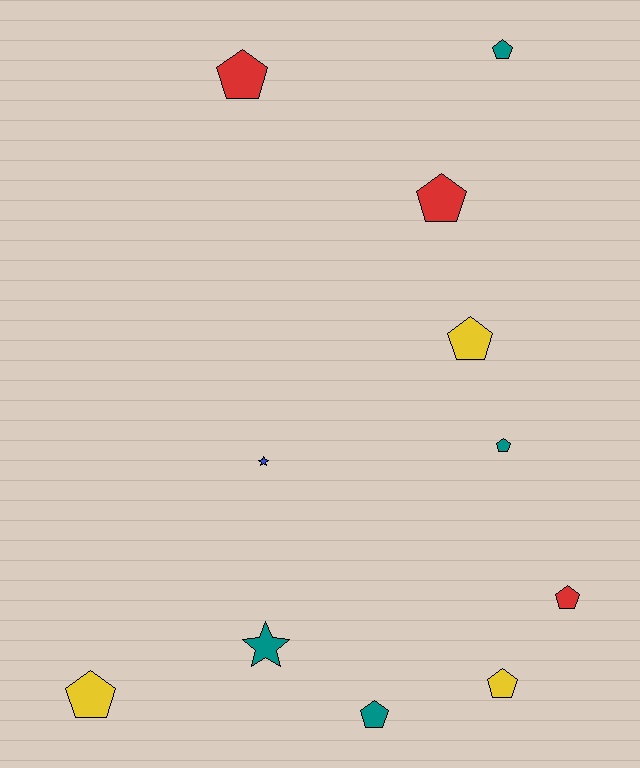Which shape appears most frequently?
Pentagon, with 9 objects.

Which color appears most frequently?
Teal, with 4 objects.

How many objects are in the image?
There are 11 objects.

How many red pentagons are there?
There are 3 red pentagons.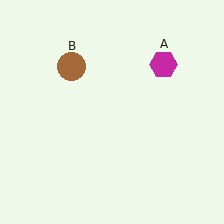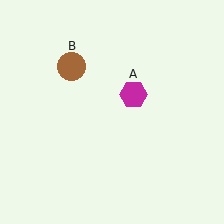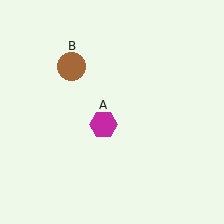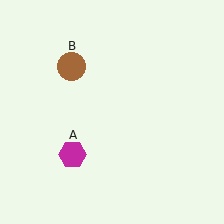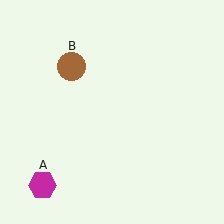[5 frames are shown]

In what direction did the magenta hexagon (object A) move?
The magenta hexagon (object A) moved down and to the left.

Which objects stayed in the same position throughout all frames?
Brown circle (object B) remained stationary.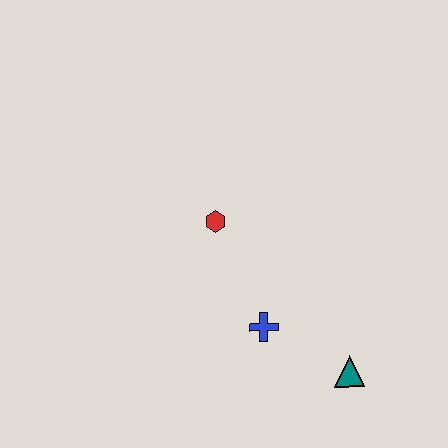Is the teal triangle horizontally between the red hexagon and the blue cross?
No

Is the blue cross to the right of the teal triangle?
No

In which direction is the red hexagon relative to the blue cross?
The red hexagon is above the blue cross.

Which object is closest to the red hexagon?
The blue cross is closest to the red hexagon.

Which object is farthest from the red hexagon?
The teal triangle is farthest from the red hexagon.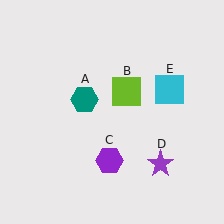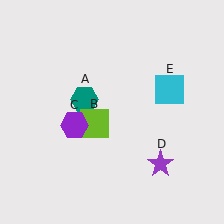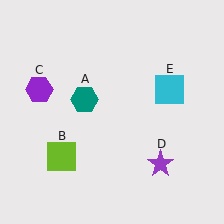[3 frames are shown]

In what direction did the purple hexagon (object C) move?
The purple hexagon (object C) moved up and to the left.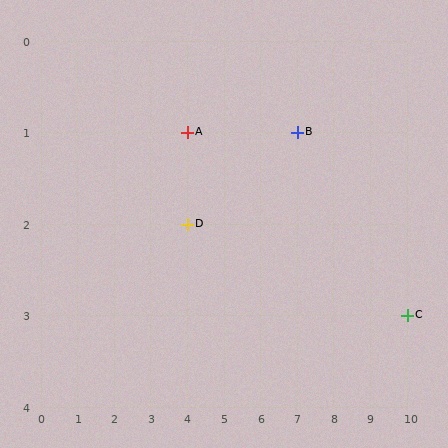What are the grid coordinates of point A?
Point A is at grid coordinates (4, 1).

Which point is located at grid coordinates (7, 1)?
Point B is at (7, 1).